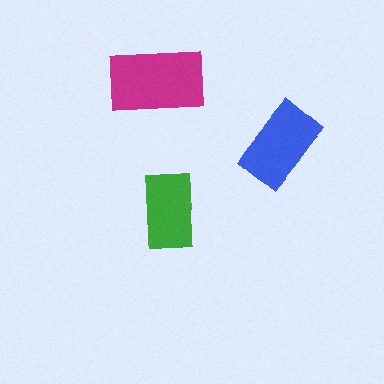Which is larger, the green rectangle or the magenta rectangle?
The magenta one.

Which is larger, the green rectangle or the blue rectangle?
The blue one.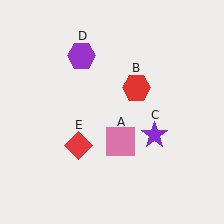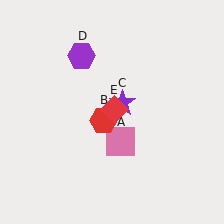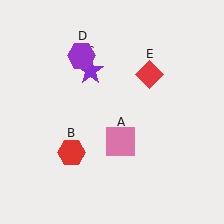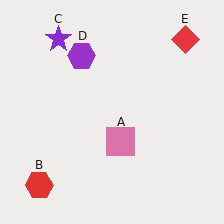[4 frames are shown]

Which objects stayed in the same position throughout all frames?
Pink square (object A) and purple hexagon (object D) remained stationary.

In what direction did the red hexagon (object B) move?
The red hexagon (object B) moved down and to the left.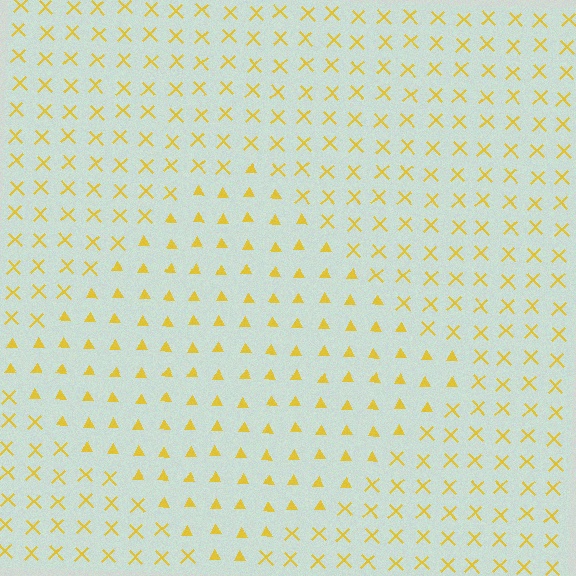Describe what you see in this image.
The image is filled with small yellow elements arranged in a uniform grid. A diamond-shaped region contains triangles, while the surrounding area contains X marks. The boundary is defined purely by the change in element shape.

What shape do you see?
I see a diamond.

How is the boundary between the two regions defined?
The boundary is defined by a change in element shape: triangles inside vs. X marks outside. All elements share the same color and spacing.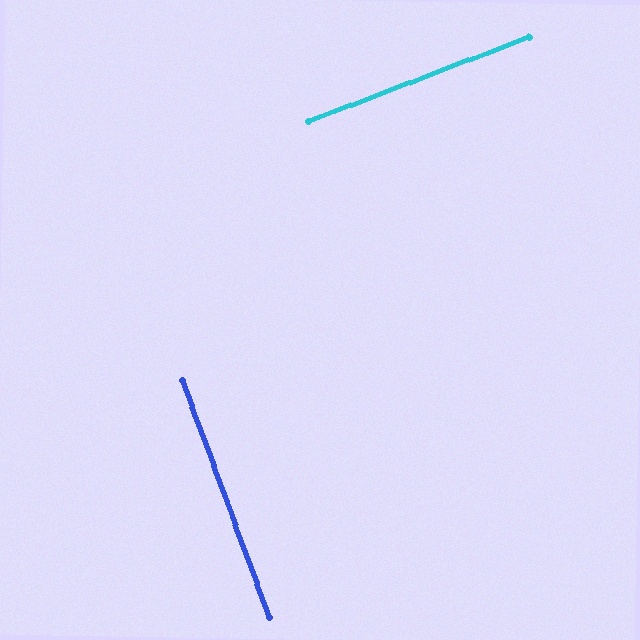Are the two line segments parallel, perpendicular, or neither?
Perpendicular — they meet at approximately 89°.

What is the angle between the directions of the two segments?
Approximately 89 degrees.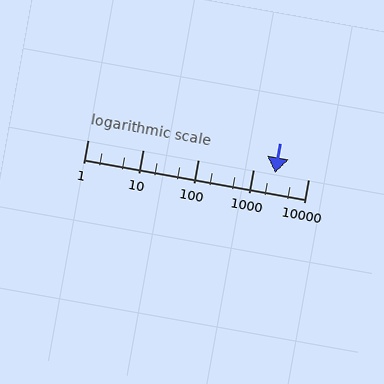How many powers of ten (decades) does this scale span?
The scale spans 4 decades, from 1 to 10000.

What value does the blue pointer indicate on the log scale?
The pointer indicates approximately 2500.